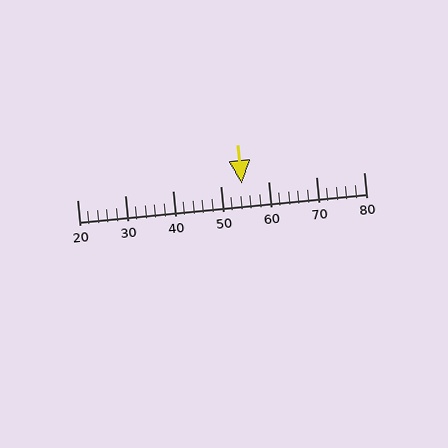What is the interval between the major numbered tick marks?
The major tick marks are spaced 10 units apart.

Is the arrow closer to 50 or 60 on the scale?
The arrow is closer to 50.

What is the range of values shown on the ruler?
The ruler shows values from 20 to 80.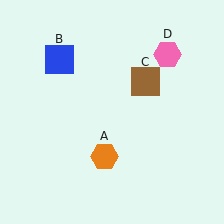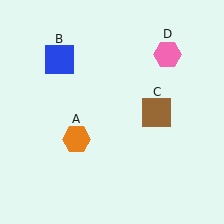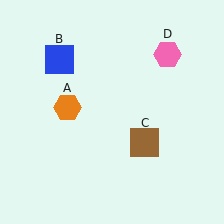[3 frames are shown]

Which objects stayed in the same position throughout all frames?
Blue square (object B) and pink hexagon (object D) remained stationary.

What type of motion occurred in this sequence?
The orange hexagon (object A), brown square (object C) rotated clockwise around the center of the scene.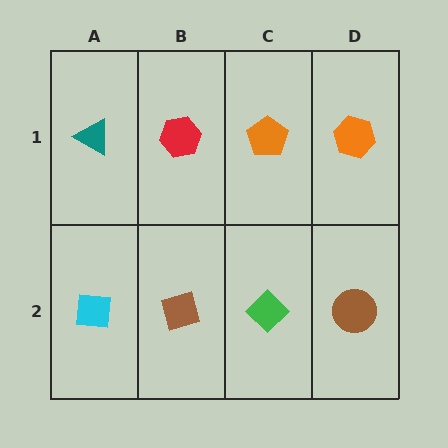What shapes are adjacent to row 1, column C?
A green diamond (row 2, column C), a red hexagon (row 1, column B), an orange hexagon (row 1, column D).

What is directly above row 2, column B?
A red hexagon.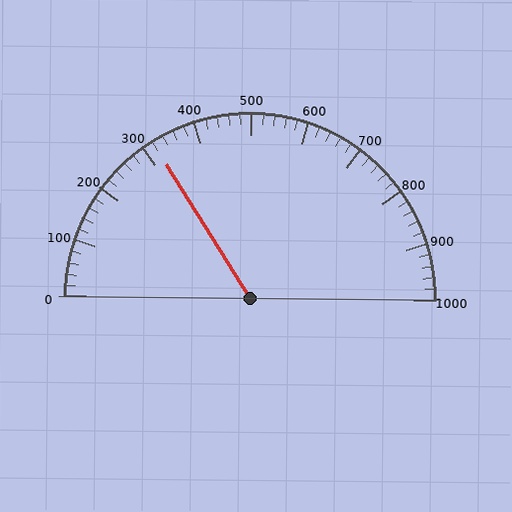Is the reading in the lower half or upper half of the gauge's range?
The reading is in the lower half of the range (0 to 1000).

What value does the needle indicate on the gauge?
The needle indicates approximately 320.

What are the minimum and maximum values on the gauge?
The gauge ranges from 0 to 1000.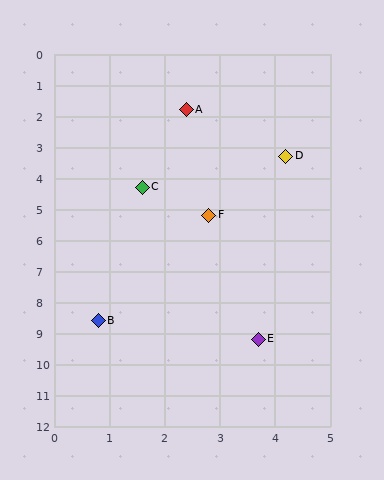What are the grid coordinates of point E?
Point E is at approximately (3.7, 9.2).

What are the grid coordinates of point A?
Point A is at approximately (2.4, 1.8).